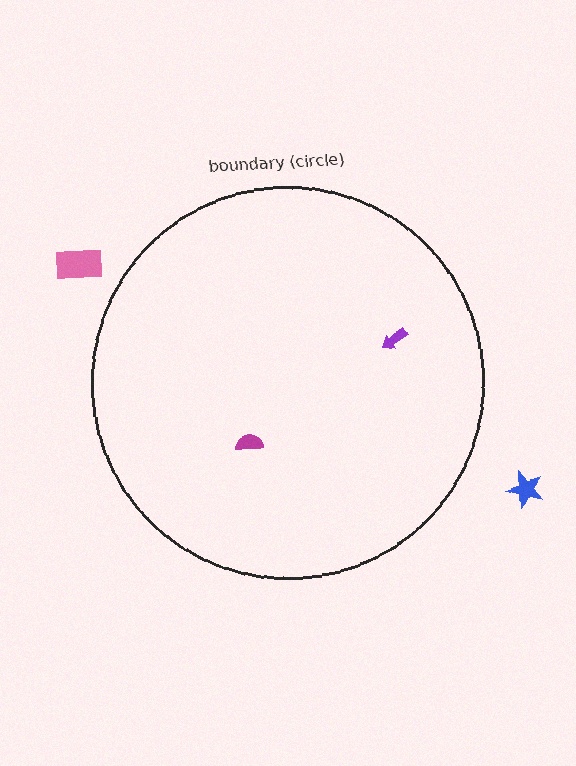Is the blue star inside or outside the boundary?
Outside.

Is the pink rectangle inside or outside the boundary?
Outside.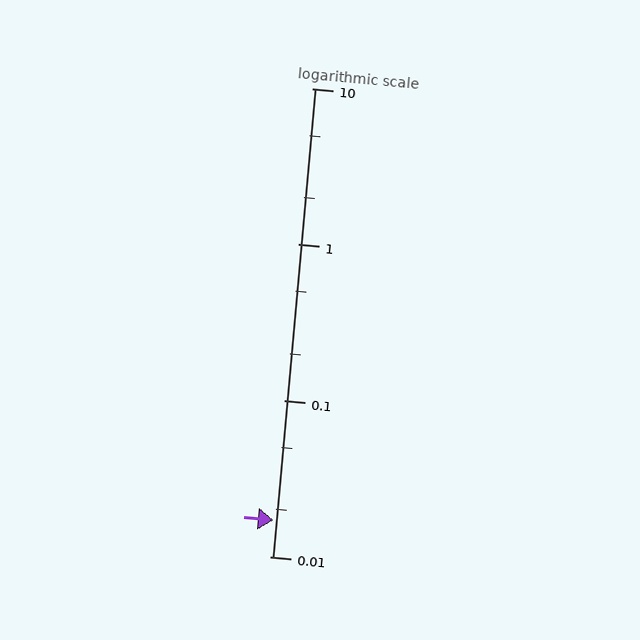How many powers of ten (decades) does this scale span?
The scale spans 3 decades, from 0.01 to 10.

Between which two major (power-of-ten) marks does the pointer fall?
The pointer is between 0.01 and 0.1.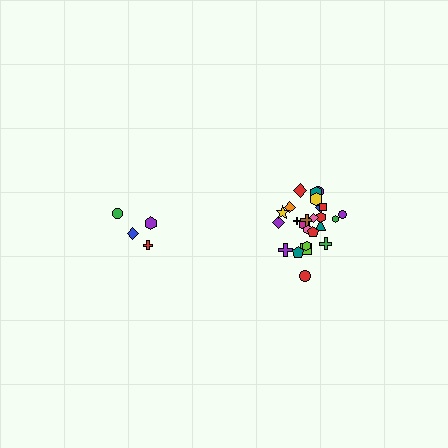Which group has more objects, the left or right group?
The right group.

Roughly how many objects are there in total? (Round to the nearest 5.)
Roughly 30 objects in total.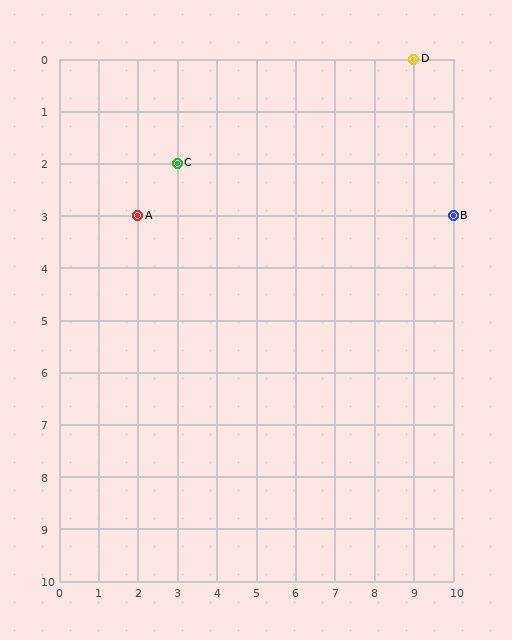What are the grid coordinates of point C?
Point C is at grid coordinates (3, 2).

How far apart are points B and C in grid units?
Points B and C are 7 columns and 1 row apart (about 7.1 grid units diagonally).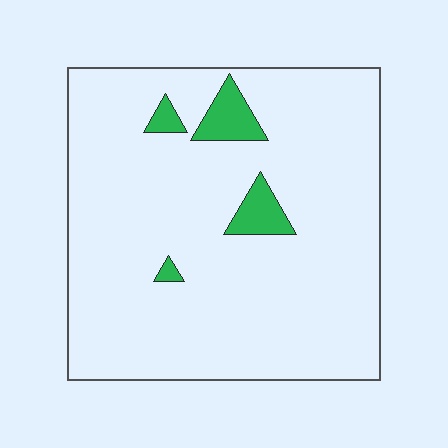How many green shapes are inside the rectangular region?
4.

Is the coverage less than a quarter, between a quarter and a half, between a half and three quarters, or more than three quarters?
Less than a quarter.